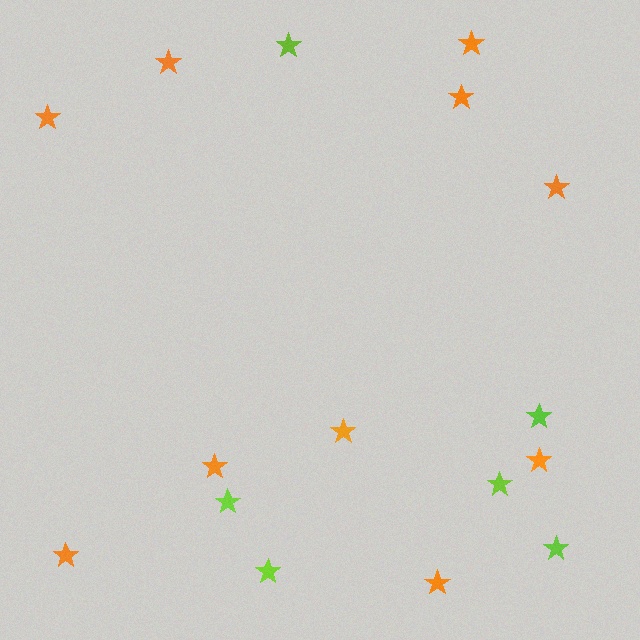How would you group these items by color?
There are 2 groups: one group of orange stars (10) and one group of lime stars (6).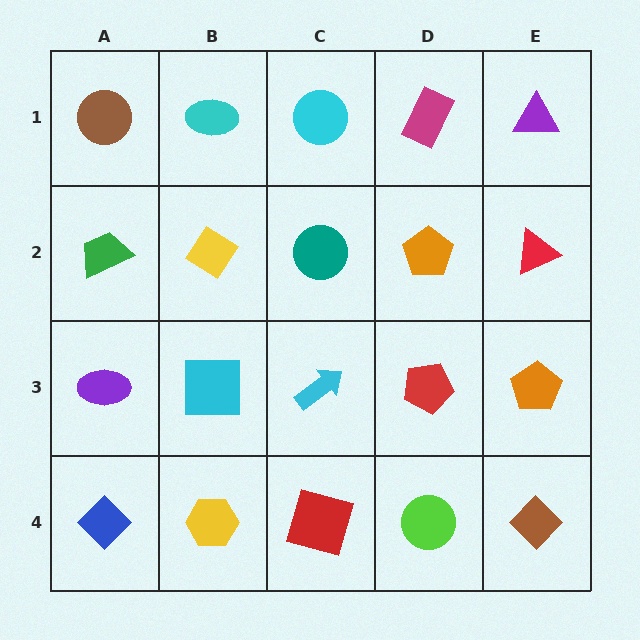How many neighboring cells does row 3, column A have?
3.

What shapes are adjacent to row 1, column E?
A red triangle (row 2, column E), a magenta rectangle (row 1, column D).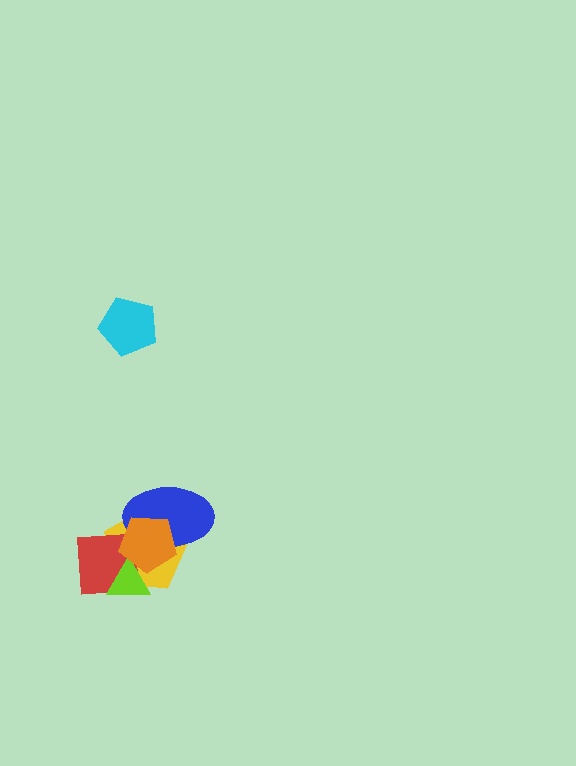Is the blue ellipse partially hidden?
Yes, it is partially covered by another shape.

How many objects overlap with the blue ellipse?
3 objects overlap with the blue ellipse.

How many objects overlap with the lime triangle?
3 objects overlap with the lime triangle.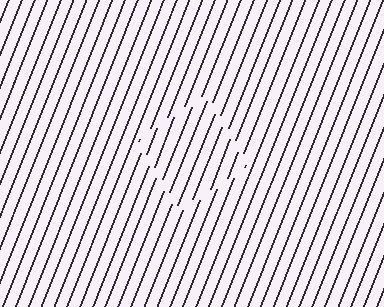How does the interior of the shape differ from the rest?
The interior of the shape contains the same grating, shifted by half a period — the contour is defined by the phase discontinuity where line-ends from the inner and outer gratings abut.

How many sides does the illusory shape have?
4 sides — the line-ends trace a square.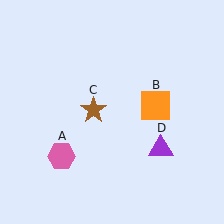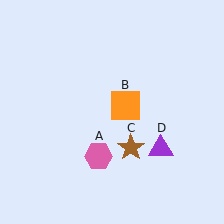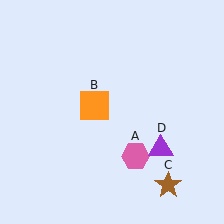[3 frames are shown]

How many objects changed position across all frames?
3 objects changed position: pink hexagon (object A), orange square (object B), brown star (object C).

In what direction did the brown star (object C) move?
The brown star (object C) moved down and to the right.